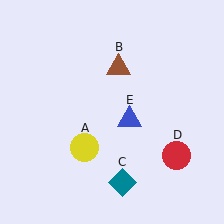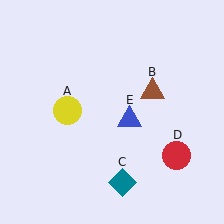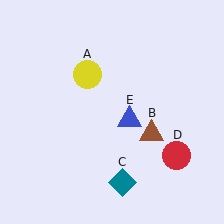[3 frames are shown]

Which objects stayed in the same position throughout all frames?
Teal diamond (object C) and red circle (object D) and blue triangle (object E) remained stationary.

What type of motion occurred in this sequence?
The yellow circle (object A), brown triangle (object B) rotated clockwise around the center of the scene.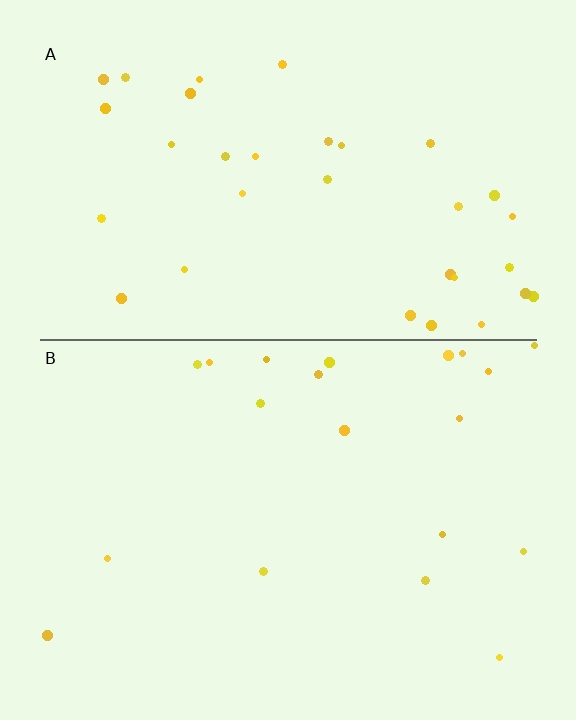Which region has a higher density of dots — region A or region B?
A (the top).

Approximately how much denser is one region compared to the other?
Approximately 1.7× — region A over region B.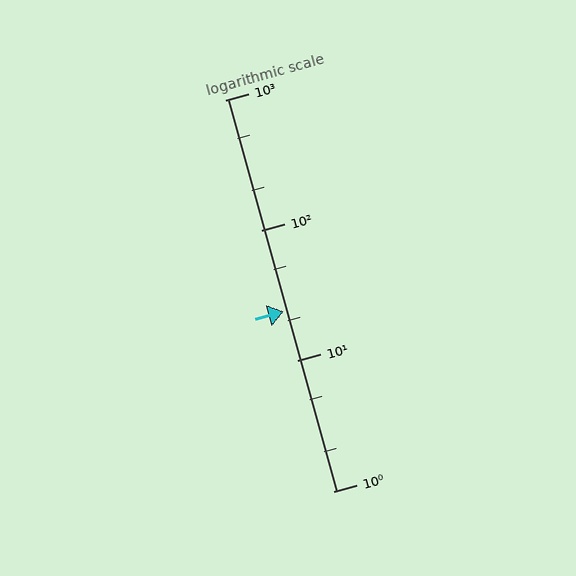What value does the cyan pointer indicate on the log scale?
The pointer indicates approximately 24.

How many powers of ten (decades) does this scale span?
The scale spans 3 decades, from 1 to 1000.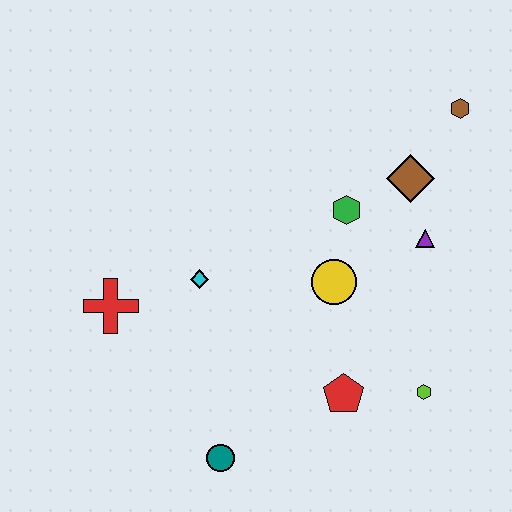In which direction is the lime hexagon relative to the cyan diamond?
The lime hexagon is to the right of the cyan diamond.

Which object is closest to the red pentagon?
The lime hexagon is closest to the red pentagon.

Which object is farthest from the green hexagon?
The teal circle is farthest from the green hexagon.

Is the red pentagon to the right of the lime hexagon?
No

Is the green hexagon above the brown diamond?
No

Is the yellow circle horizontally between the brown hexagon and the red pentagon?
No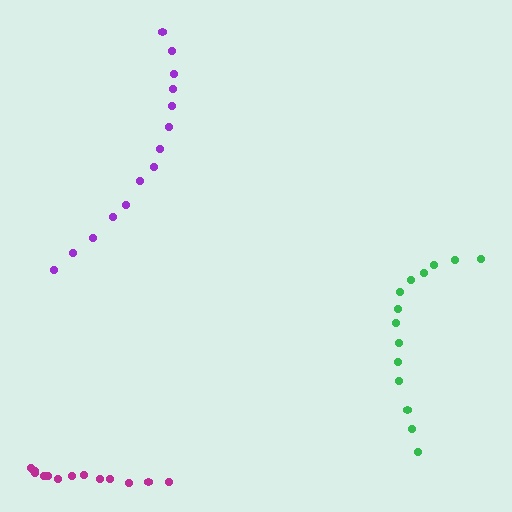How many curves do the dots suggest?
There are 3 distinct paths.